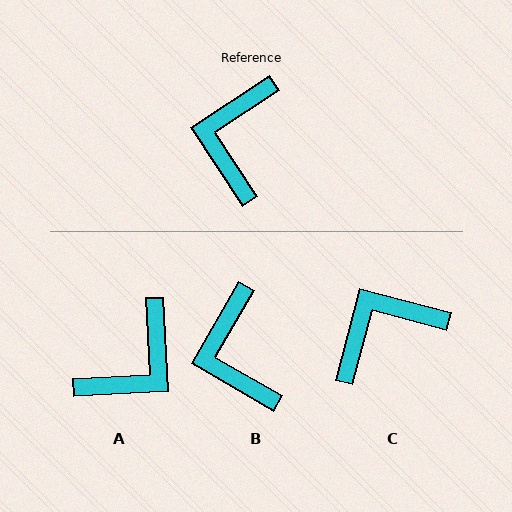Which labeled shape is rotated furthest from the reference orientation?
A, about 149 degrees away.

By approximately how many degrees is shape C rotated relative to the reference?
Approximately 48 degrees clockwise.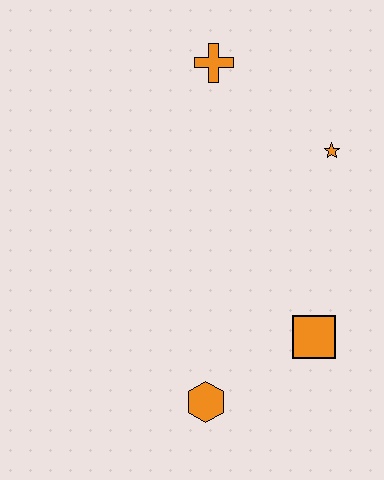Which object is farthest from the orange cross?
The orange hexagon is farthest from the orange cross.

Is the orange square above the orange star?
No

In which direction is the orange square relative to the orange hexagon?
The orange square is to the right of the orange hexagon.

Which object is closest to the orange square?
The orange hexagon is closest to the orange square.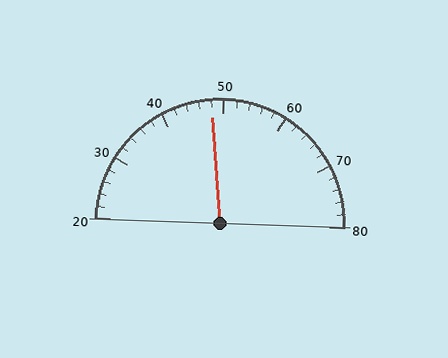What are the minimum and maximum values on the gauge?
The gauge ranges from 20 to 80.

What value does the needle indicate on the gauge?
The needle indicates approximately 48.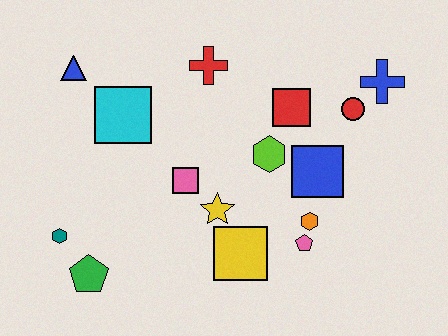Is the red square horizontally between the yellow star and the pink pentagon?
Yes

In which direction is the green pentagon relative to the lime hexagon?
The green pentagon is to the left of the lime hexagon.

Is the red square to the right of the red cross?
Yes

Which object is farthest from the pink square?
The blue cross is farthest from the pink square.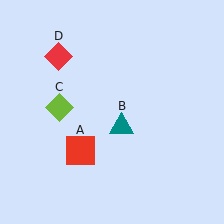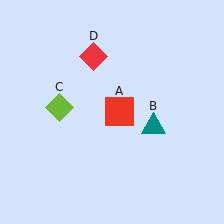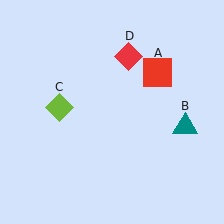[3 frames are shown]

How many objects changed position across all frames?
3 objects changed position: red square (object A), teal triangle (object B), red diamond (object D).